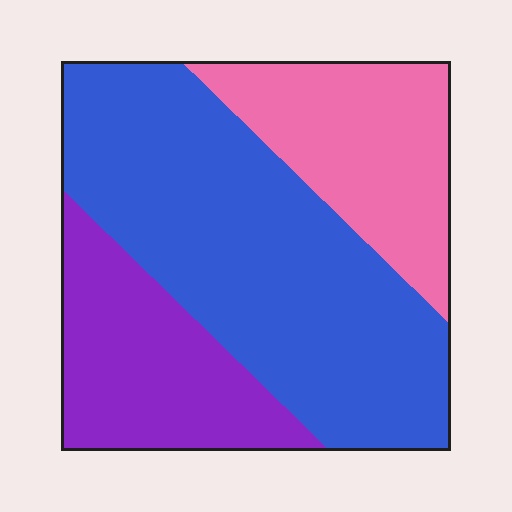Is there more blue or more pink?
Blue.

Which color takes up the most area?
Blue, at roughly 55%.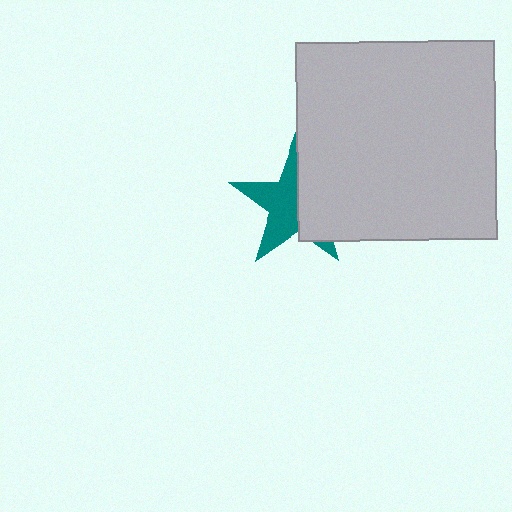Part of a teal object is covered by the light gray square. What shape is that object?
It is a star.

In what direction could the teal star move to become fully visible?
The teal star could move left. That would shift it out from behind the light gray square entirely.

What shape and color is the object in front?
The object in front is a light gray square.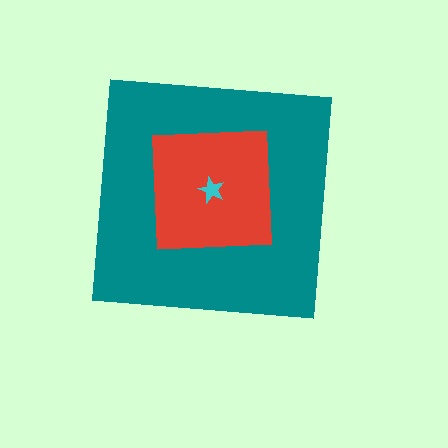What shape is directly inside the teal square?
The red square.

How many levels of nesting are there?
3.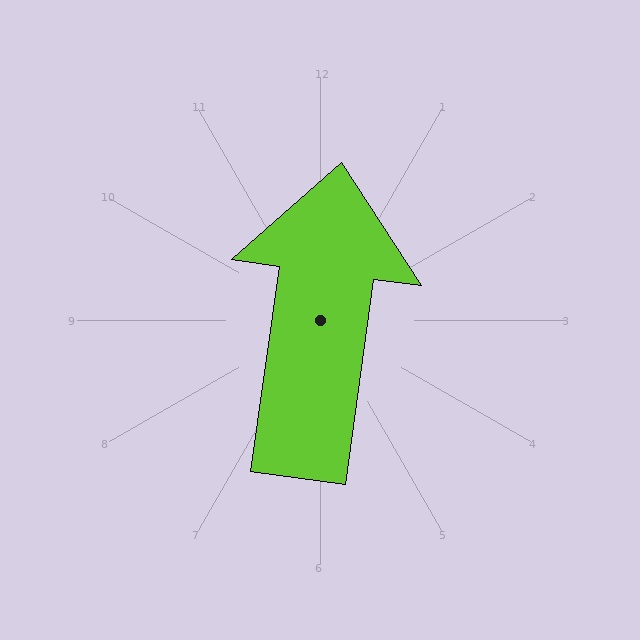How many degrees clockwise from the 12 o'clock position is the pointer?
Approximately 8 degrees.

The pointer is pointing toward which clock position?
Roughly 12 o'clock.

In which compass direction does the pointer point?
North.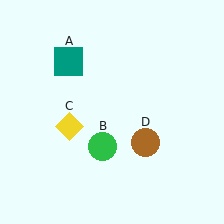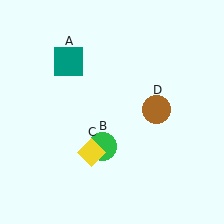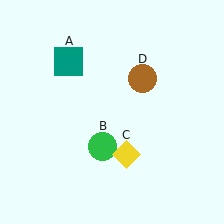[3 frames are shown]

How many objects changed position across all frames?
2 objects changed position: yellow diamond (object C), brown circle (object D).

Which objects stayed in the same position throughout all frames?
Teal square (object A) and green circle (object B) remained stationary.